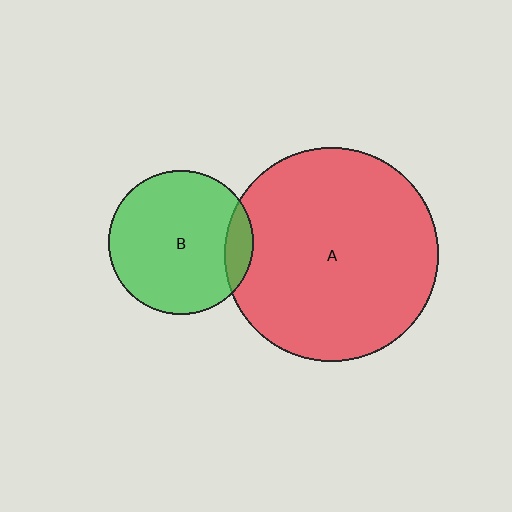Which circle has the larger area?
Circle A (red).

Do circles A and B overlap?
Yes.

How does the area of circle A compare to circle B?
Approximately 2.2 times.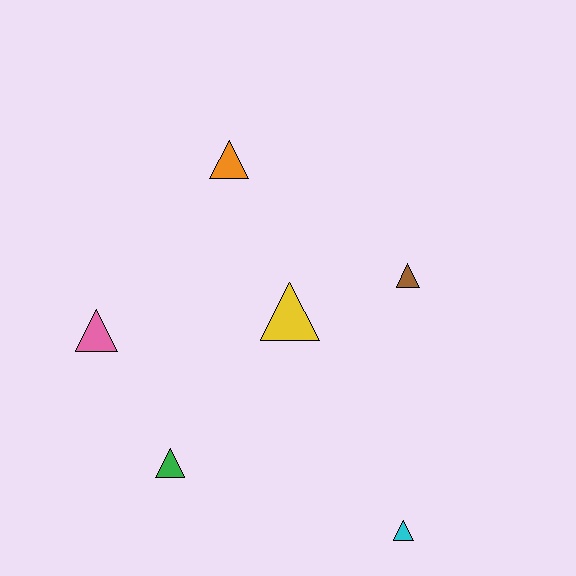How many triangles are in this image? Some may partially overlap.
There are 6 triangles.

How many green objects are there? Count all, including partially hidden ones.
There is 1 green object.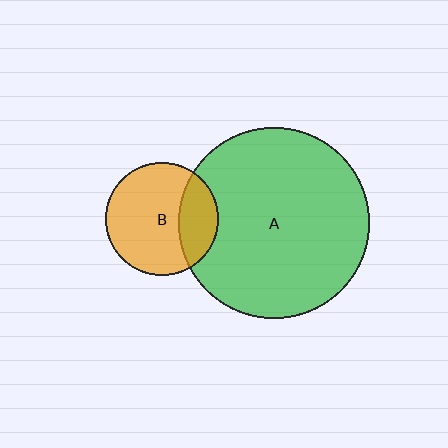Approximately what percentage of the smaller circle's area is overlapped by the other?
Approximately 25%.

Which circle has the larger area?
Circle A (green).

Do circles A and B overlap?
Yes.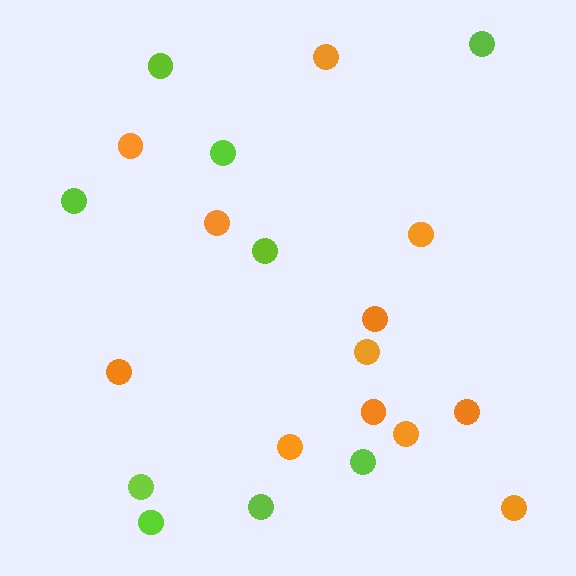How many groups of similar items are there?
There are 2 groups: one group of lime circles (9) and one group of orange circles (12).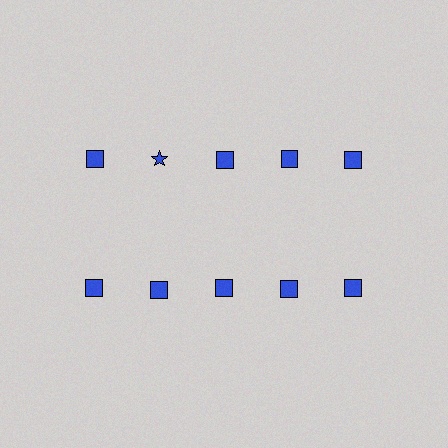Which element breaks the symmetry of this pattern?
The blue star in the top row, second from left column breaks the symmetry. All other shapes are blue squares.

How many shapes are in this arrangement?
There are 10 shapes arranged in a grid pattern.